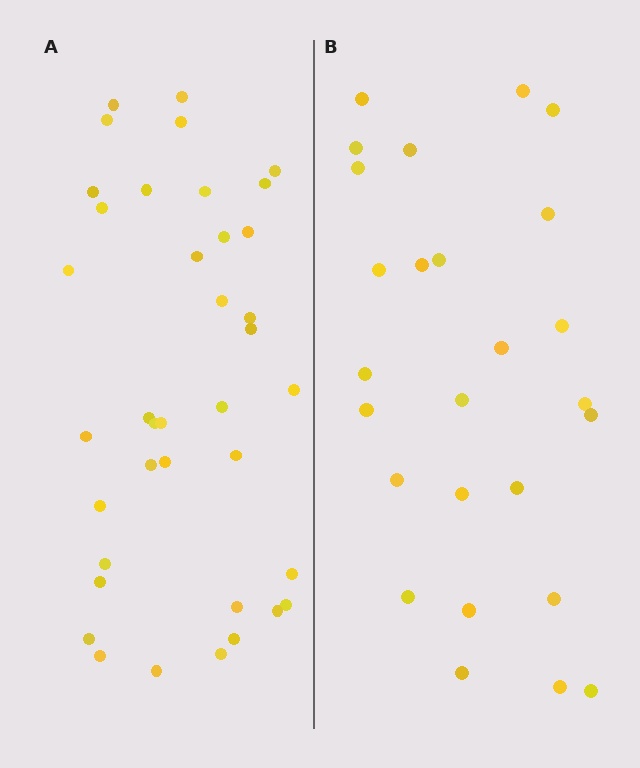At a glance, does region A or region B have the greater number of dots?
Region A (the left region) has more dots.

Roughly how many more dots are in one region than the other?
Region A has roughly 12 or so more dots than region B.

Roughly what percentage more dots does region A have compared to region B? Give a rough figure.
About 45% more.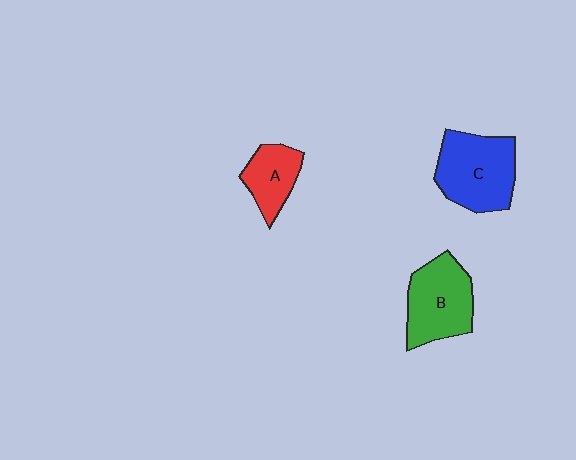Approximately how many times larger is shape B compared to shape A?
Approximately 1.6 times.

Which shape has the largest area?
Shape C (blue).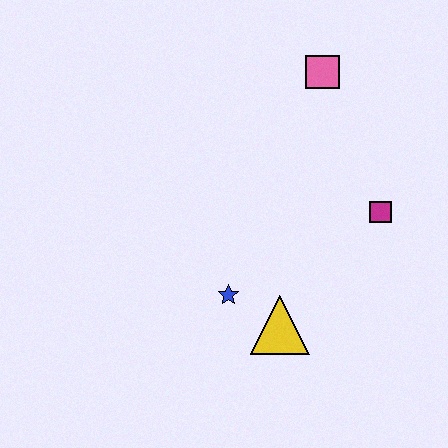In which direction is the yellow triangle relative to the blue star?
The yellow triangle is to the right of the blue star.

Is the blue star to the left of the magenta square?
Yes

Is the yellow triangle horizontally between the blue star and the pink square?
Yes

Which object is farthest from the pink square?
The yellow triangle is farthest from the pink square.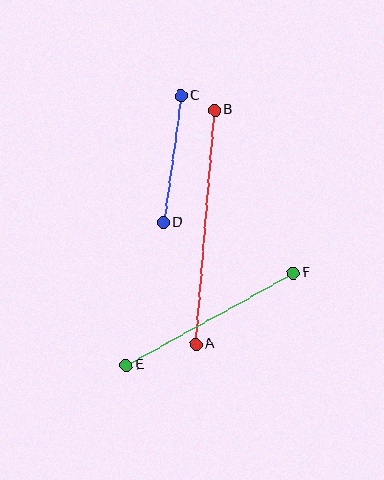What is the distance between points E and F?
The distance is approximately 191 pixels.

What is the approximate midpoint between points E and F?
The midpoint is at approximately (210, 319) pixels.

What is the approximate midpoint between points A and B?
The midpoint is at approximately (205, 227) pixels.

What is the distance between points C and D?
The distance is approximately 128 pixels.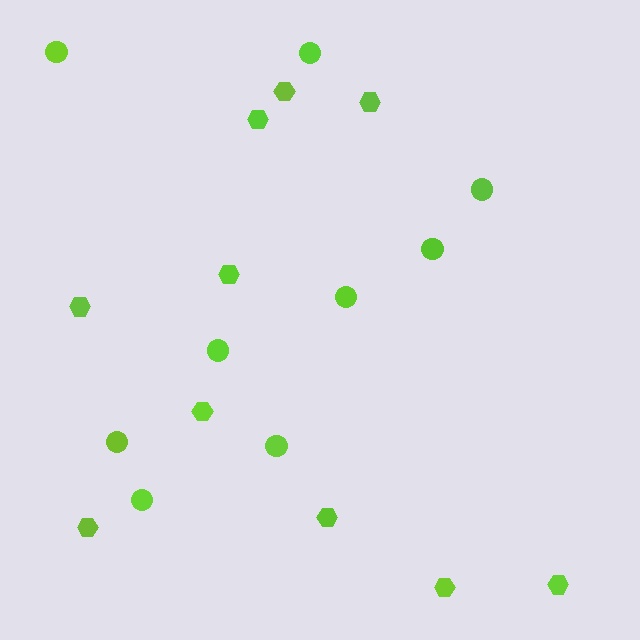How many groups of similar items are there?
There are 2 groups: one group of hexagons (10) and one group of circles (9).